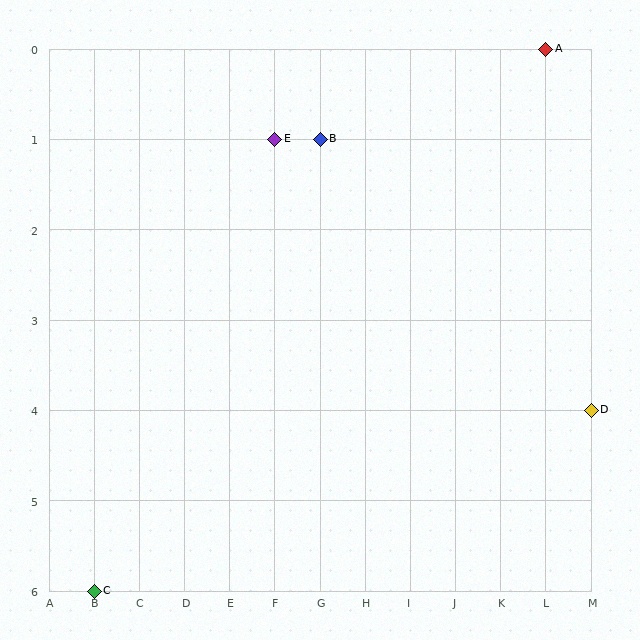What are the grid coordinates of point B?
Point B is at grid coordinates (G, 1).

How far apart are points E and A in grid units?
Points E and A are 6 columns and 1 row apart (about 6.1 grid units diagonally).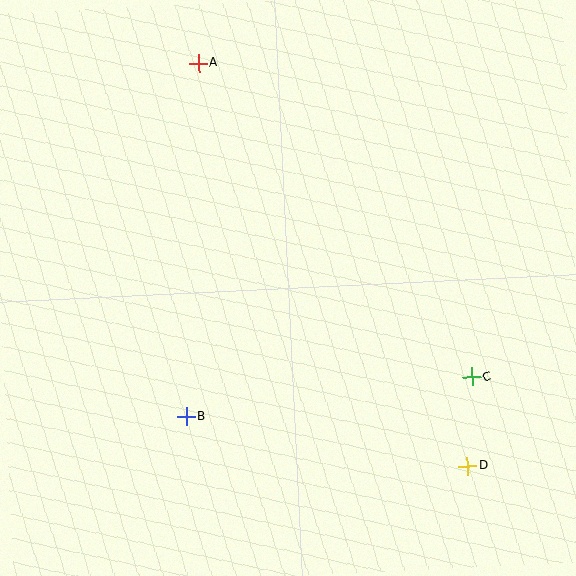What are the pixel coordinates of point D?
Point D is at (467, 466).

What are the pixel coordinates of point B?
Point B is at (186, 417).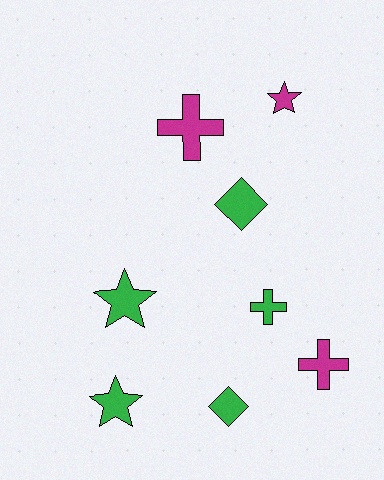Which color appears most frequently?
Green, with 5 objects.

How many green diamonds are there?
There are 2 green diamonds.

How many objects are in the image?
There are 8 objects.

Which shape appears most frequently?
Star, with 3 objects.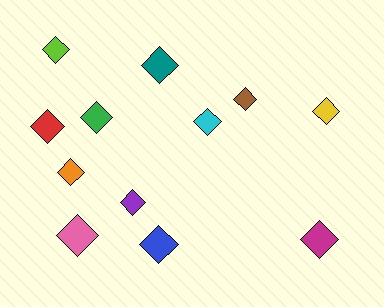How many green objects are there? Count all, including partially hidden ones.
There is 1 green object.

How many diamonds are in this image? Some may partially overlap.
There are 12 diamonds.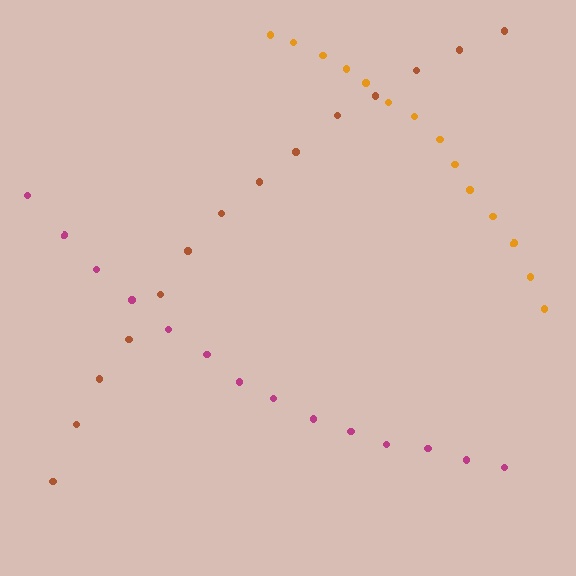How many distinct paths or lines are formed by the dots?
There are 3 distinct paths.